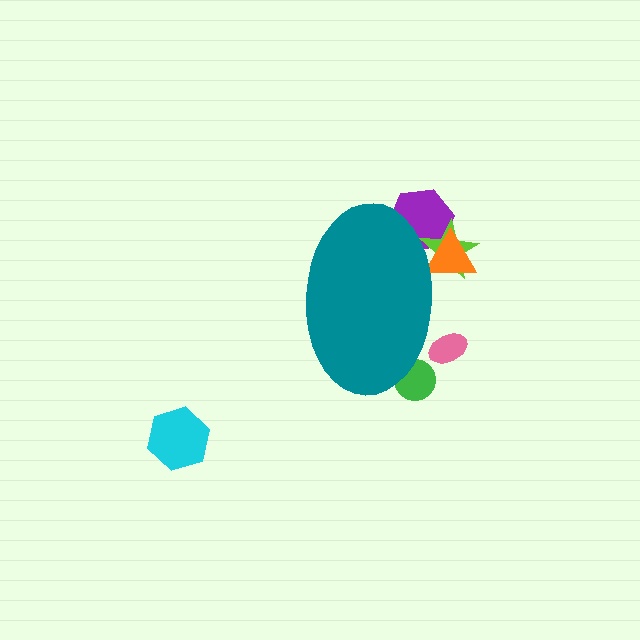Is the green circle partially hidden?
Yes, the green circle is partially hidden behind the teal ellipse.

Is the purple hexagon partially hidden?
Yes, the purple hexagon is partially hidden behind the teal ellipse.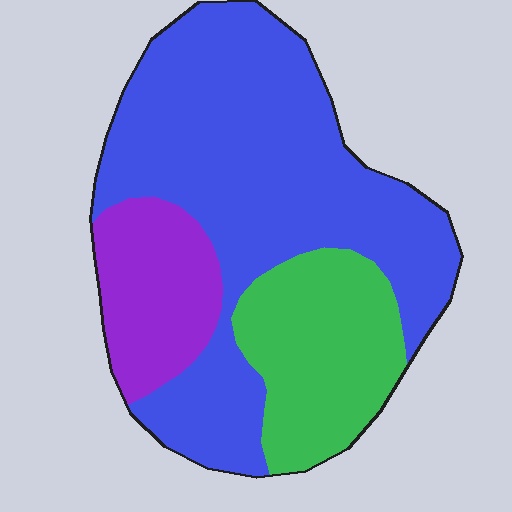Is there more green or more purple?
Green.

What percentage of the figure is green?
Green covers 23% of the figure.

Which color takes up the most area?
Blue, at roughly 60%.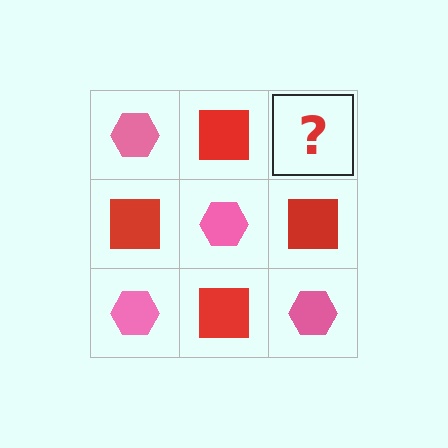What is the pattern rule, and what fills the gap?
The rule is that it alternates pink hexagon and red square in a checkerboard pattern. The gap should be filled with a pink hexagon.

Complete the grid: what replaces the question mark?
The question mark should be replaced with a pink hexagon.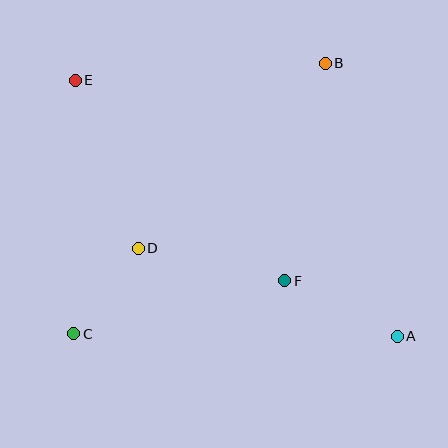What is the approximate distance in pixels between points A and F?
The distance between A and F is approximately 125 pixels.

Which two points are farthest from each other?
Points A and E are farthest from each other.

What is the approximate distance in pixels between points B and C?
The distance between B and C is approximately 369 pixels.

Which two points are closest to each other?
Points C and D are closest to each other.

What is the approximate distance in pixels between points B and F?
The distance between B and F is approximately 221 pixels.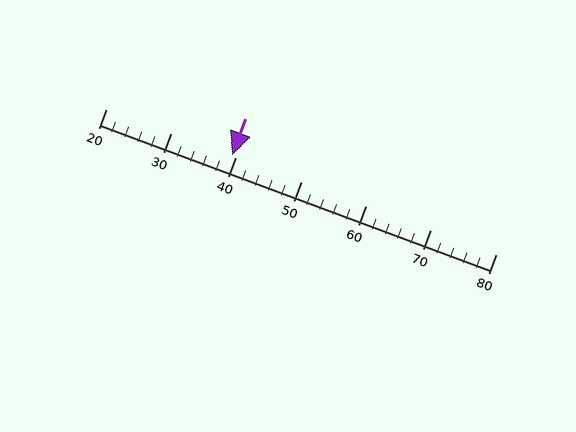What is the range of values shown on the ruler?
The ruler shows values from 20 to 80.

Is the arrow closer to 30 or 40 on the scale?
The arrow is closer to 40.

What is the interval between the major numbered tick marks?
The major tick marks are spaced 10 units apart.